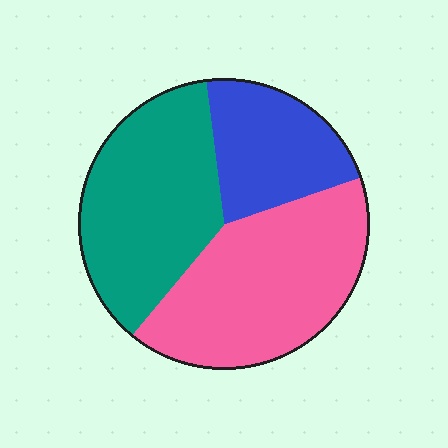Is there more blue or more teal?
Teal.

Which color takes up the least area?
Blue, at roughly 20%.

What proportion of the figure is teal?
Teal takes up between a third and a half of the figure.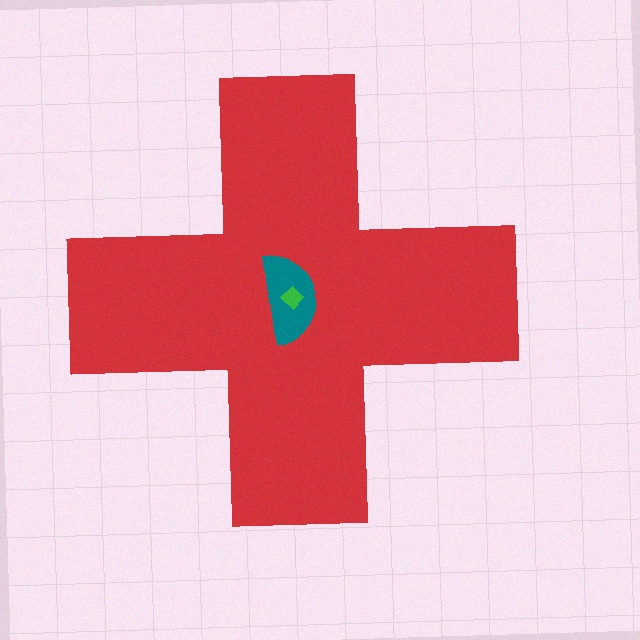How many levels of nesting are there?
3.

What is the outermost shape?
The red cross.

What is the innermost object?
The green diamond.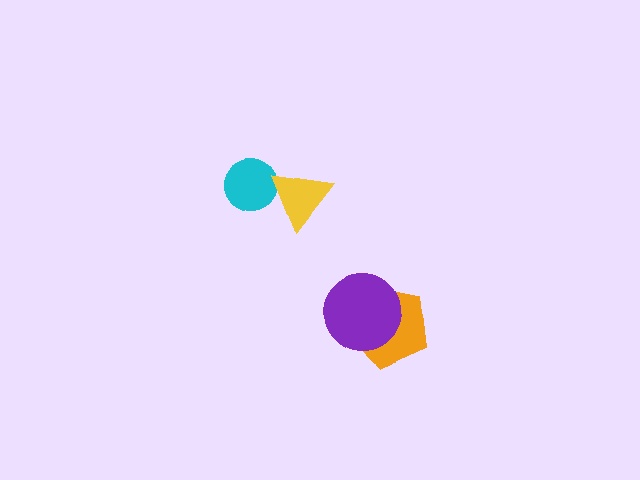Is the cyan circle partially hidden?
Yes, it is partially covered by another shape.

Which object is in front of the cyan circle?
The yellow triangle is in front of the cyan circle.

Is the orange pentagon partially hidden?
Yes, it is partially covered by another shape.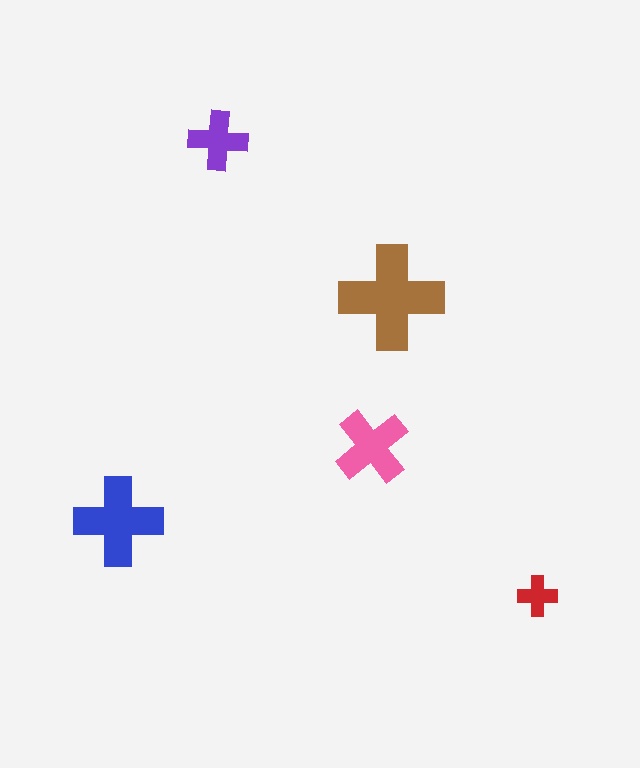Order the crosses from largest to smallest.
the brown one, the blue one, the pink one, the purple one, the red one.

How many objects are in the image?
There are 5 objects in the image.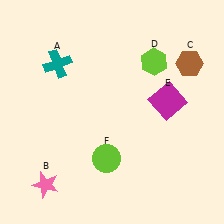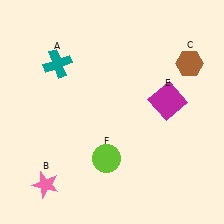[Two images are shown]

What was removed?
The lime hexagon (D) was removed in Image 2.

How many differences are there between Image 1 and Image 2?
There is 1 difference between the two images.